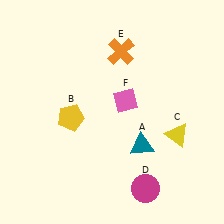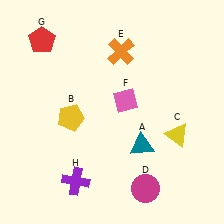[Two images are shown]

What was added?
A red pentagon (G), a purple cross (H) were added in Image 2.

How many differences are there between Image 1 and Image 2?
There are 2 differences between the two images.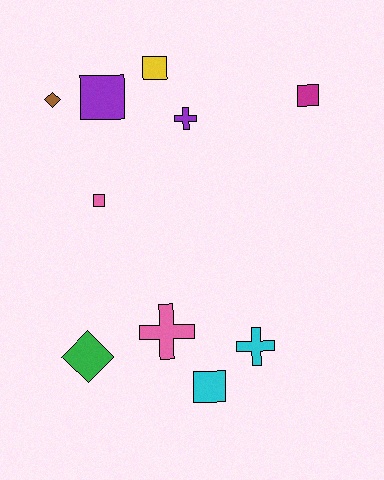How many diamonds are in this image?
There are 2 diamonds.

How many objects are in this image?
There are 10 objects.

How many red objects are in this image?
There are no red objects.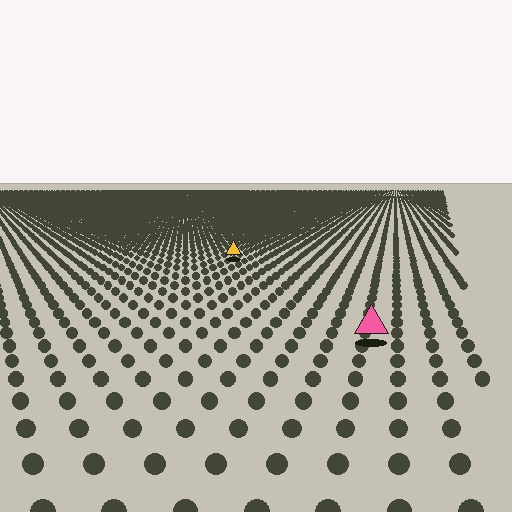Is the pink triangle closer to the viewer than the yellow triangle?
Yes. The pink triangle is closer — you can tell from the texture gradient: the ground texture is coarser near it.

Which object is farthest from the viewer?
The yellow triangle is farthest from the viewer. It appears smaller and the ground texture around it is denser.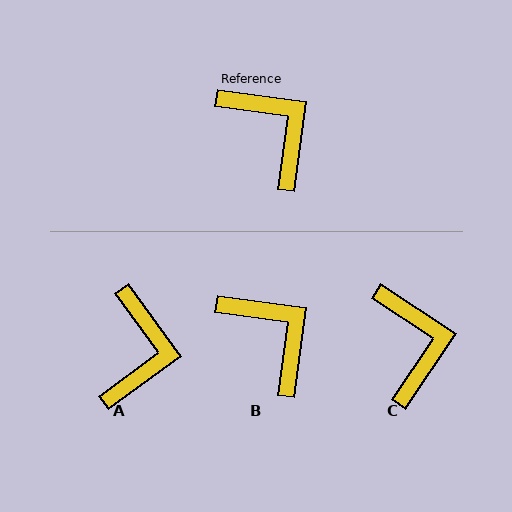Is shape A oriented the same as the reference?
No, it is off by about 46 degrees.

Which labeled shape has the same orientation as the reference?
B.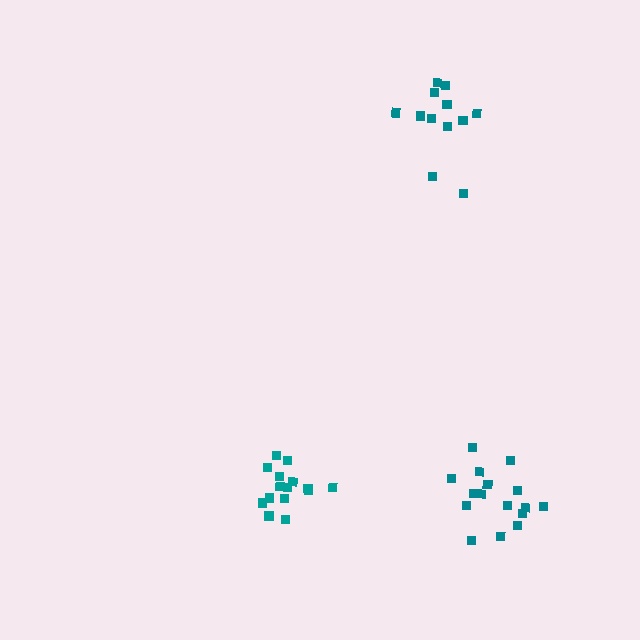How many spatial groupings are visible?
There are 3 spatial groupings.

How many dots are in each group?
Group 1: 15 dots, Group 2: 12 dots, Group 3: 16 dots (43 total).